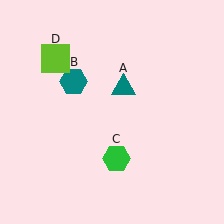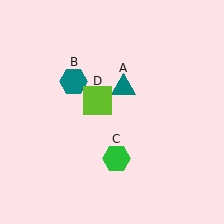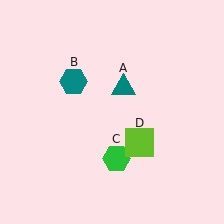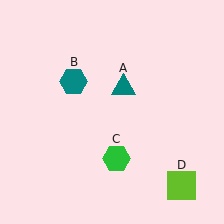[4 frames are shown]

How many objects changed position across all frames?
1 object changed position: lime square (object D).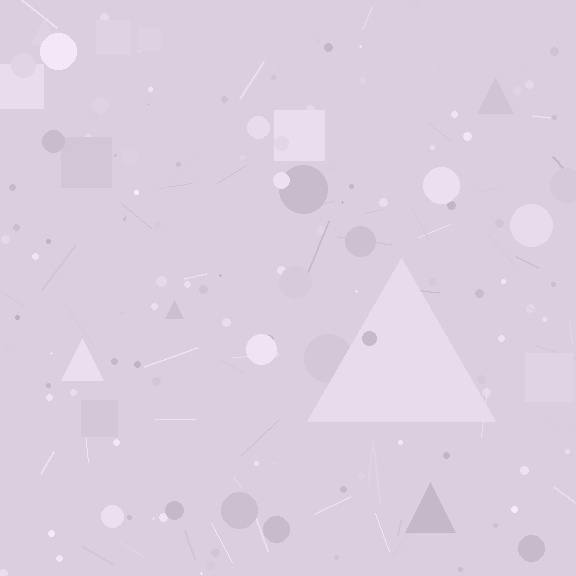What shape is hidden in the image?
A triangle is hidden in the image.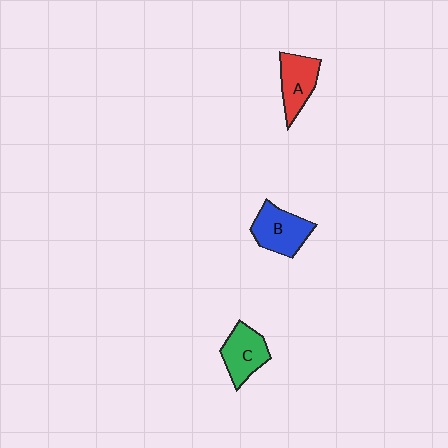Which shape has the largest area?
Shape B (blue).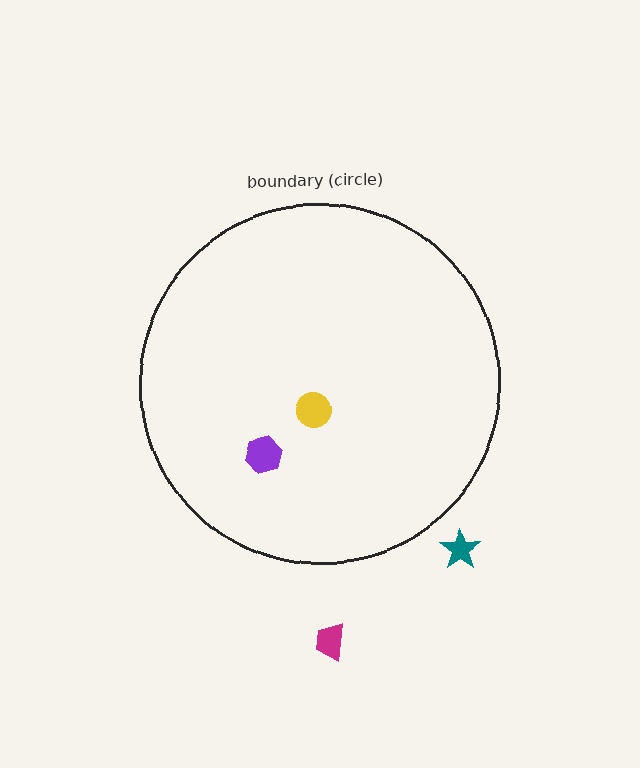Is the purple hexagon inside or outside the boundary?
Inside.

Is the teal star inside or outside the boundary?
Outside.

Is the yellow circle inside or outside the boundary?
Inside.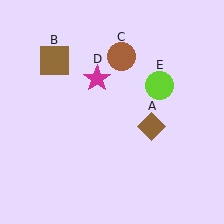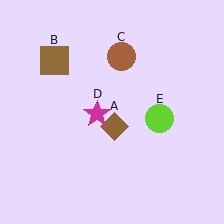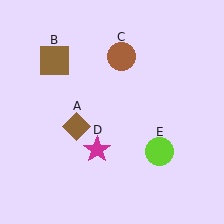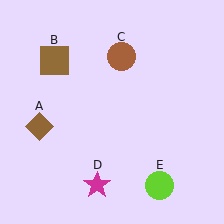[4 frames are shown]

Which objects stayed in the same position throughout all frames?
Brown square (object B) and brown circle (object C) remained stationary.